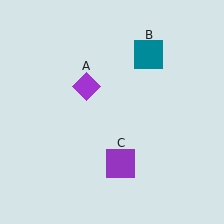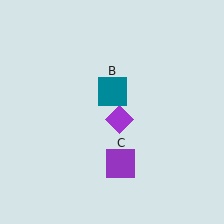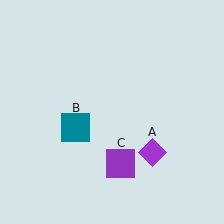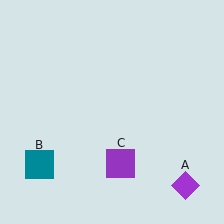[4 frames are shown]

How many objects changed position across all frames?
2 objects changed position: purple diamond (object A), teal square (object B).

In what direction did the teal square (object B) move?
The teal square (object B) moved down and to the left.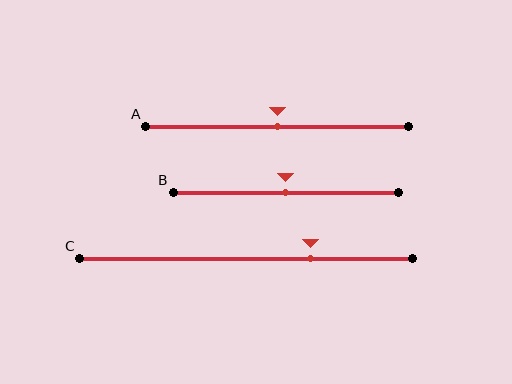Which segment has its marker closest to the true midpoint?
Segment A has its marker closest to the true midpoint.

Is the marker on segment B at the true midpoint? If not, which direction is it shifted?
Yes, the marker on segment B is at the true midpoint.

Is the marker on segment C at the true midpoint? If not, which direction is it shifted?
No, the marker on segment C is shifted to the right by about 19% of the segment length.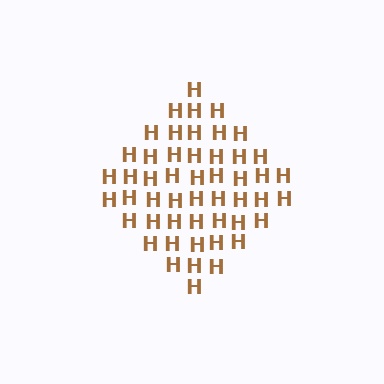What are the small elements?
The small elements are letter H's.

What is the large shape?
The large shape is a diamond.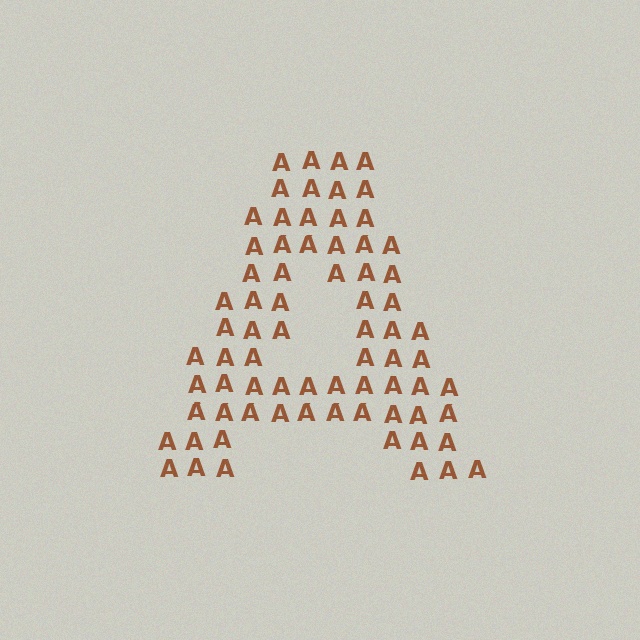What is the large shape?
The large shape is the letter A.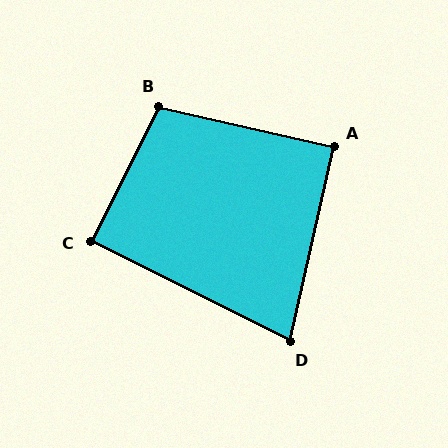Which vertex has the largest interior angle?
B, at approximately 104 degrees.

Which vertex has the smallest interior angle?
D, at approximately 76 degrees.